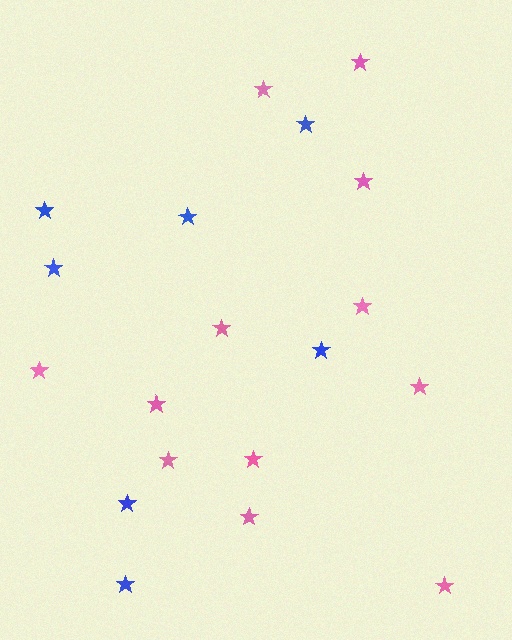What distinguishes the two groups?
There are 2 groups: one group of blue stars (7) and one group of pink stars (12).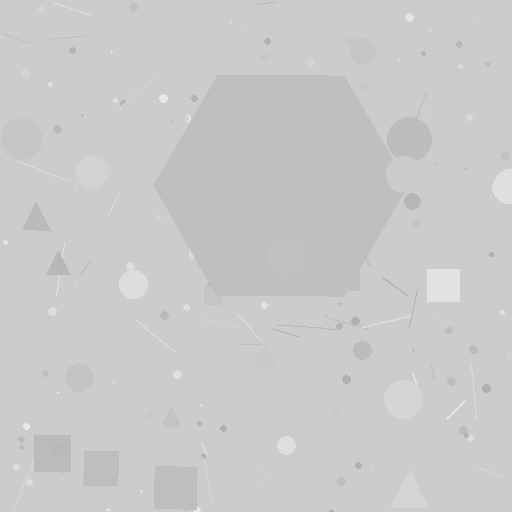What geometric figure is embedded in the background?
A hexagon is embedded in the background.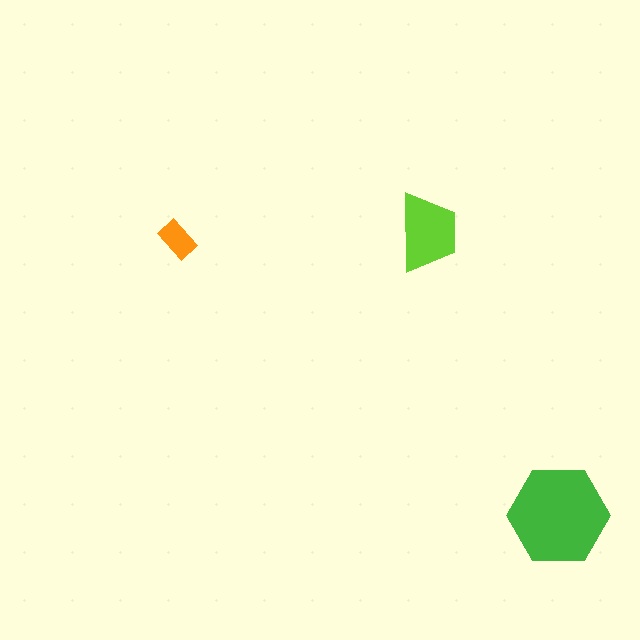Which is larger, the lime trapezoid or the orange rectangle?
The lime trapezoid.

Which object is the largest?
The green hexagon.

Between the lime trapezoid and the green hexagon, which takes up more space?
The green hexagon.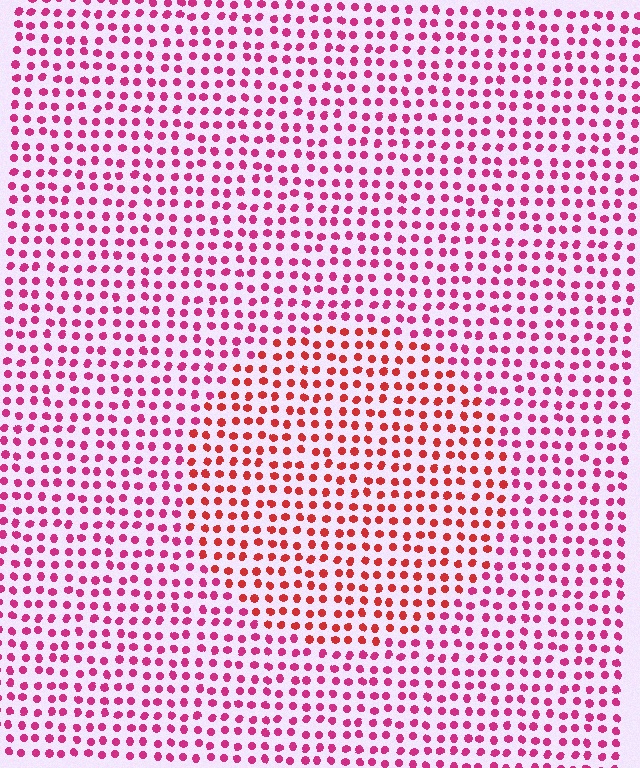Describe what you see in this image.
The image is filled with small magenta elements in a uniform arrangement. A circle-shaped region is visible where the elements are tinted to a slightly different hue, forming a subtle color boundary.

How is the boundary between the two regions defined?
The boundary is defined purely by a slight shift in hue (about 31 degrees). Spacing, size, and orientation are identical on both sides.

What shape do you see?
I see a circle.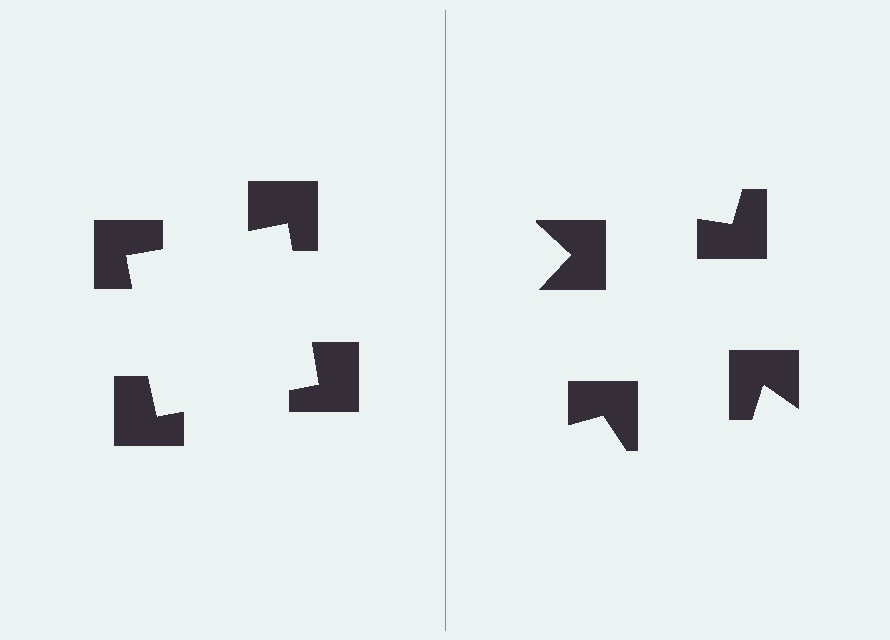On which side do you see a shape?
An illusory square appears on the left side. On the right side the wedge cuts are rotated, so no coherent shape forms.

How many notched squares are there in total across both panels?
8 — 4 on each side.